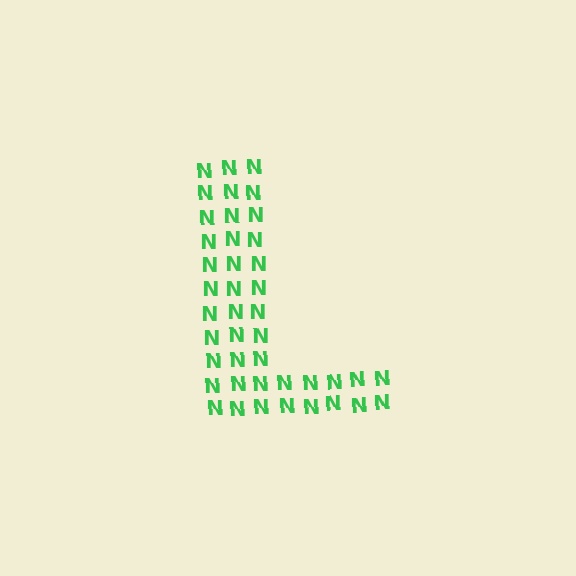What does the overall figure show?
The overall figure shows the letter L.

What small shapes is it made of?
It is made of small letter N's.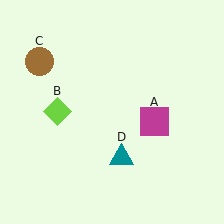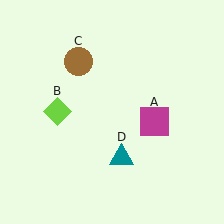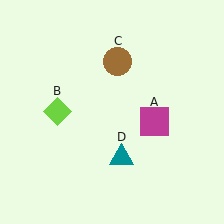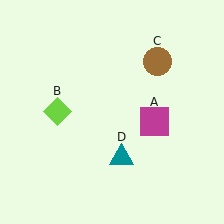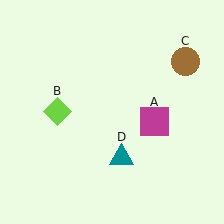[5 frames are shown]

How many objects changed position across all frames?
1 object changed position: brown circle (object C).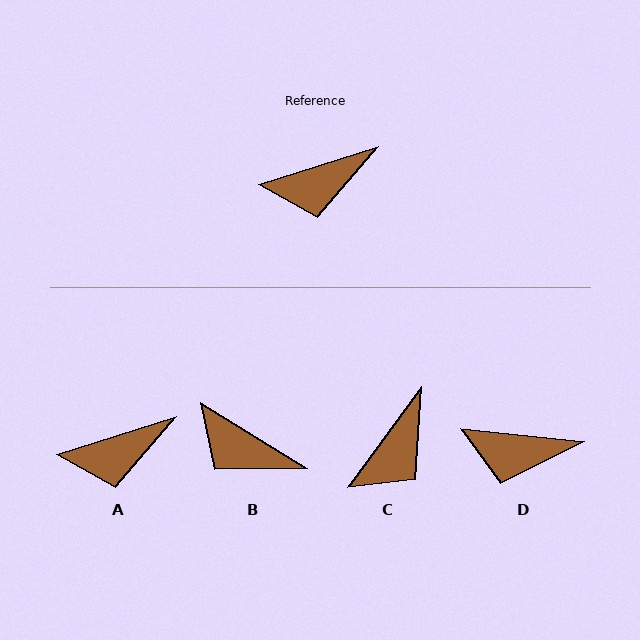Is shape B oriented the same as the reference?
No, it is off by about 48 degrees.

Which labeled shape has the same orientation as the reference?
A.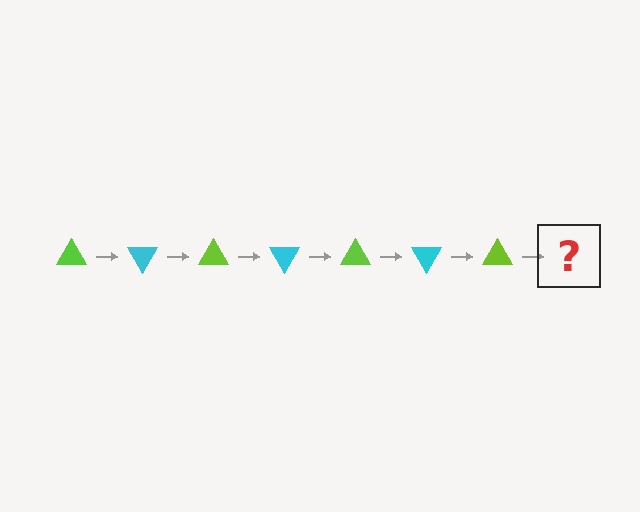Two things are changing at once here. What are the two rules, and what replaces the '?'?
The two rules are that it rotates 60 degrees each step and the color cycles through lime and cyan. The '?' should be a cyan triangle, rotated 420 degrees from the start.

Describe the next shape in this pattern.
It should be a cyan triangle, rotated 420 degrees from the start.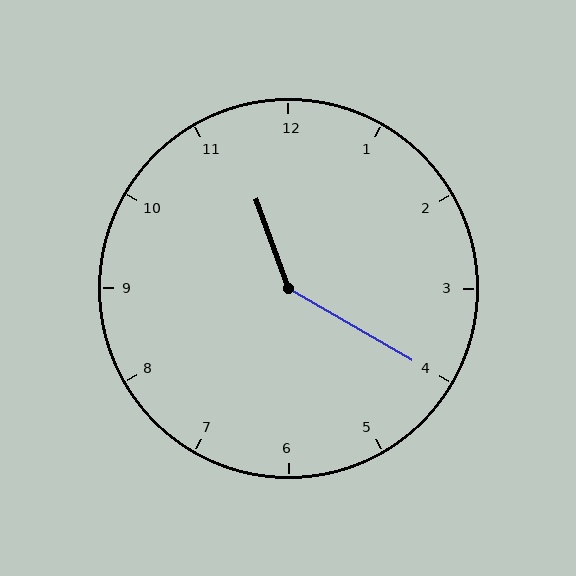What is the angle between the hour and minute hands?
Approximately 140 degrees.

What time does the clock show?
11:20.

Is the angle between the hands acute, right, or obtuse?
It is obtuse.